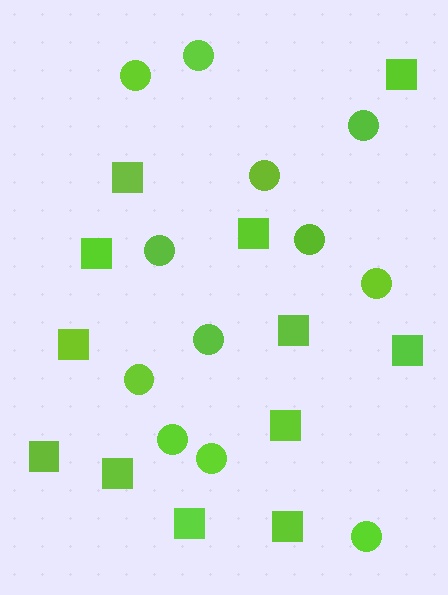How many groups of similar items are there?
There are 2 groups: one group of circles (12) and one group of squares (12).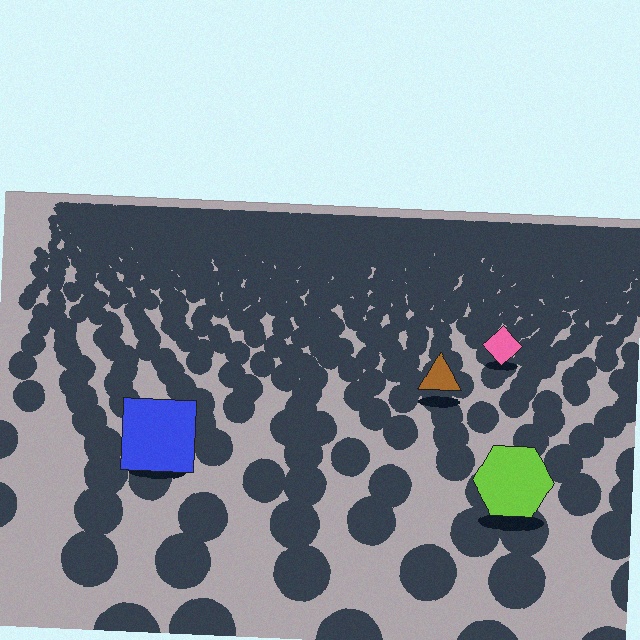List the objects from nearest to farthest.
From nearest to farthest: the lime hexagon, the blue square, the brown triangle, the pink diamond.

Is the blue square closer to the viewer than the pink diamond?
Yes. The blue square is closer — you can tell from the texture gradient: the ground texture is coarser near it.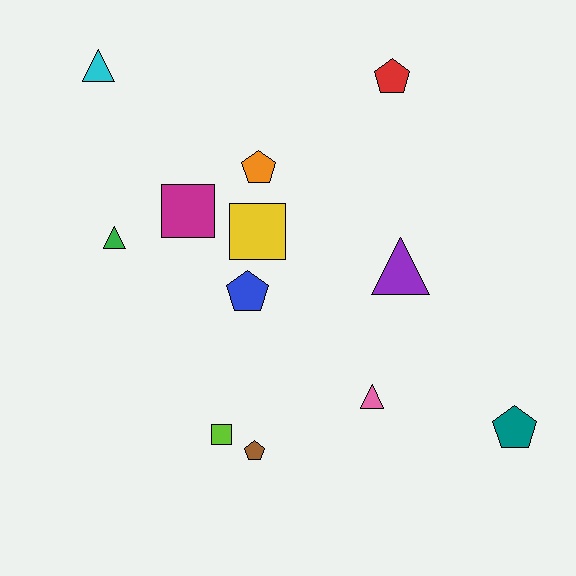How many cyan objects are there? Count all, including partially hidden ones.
There is 1 cyan object.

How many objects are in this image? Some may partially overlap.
There are 12 objects.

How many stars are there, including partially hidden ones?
There are no stars.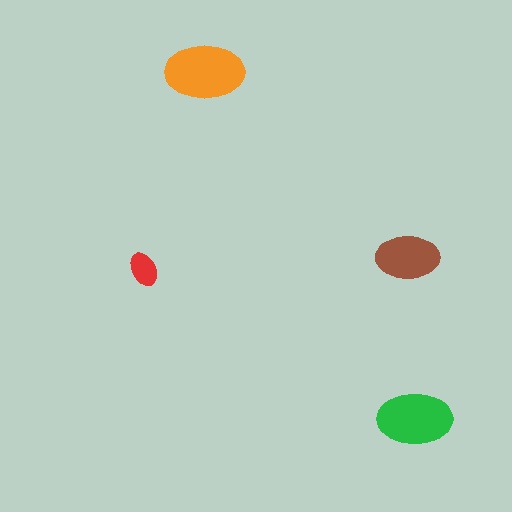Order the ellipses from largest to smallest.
the orange one, the green one, the brown one, the red one.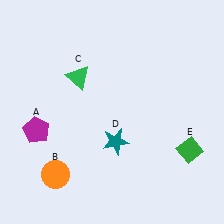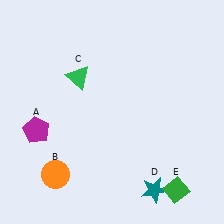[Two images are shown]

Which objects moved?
The objects that moved are: the teal star (D), the green diamond (E).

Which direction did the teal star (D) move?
The teal star (D) moved down.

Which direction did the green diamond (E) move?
The green diamond (E) moved down.